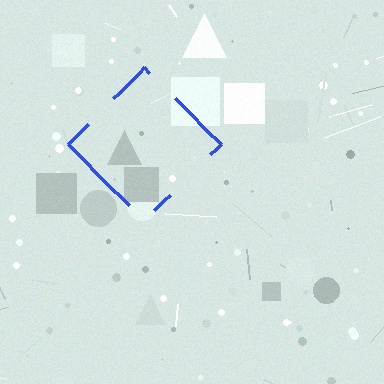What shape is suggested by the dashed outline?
The dashed outline suggests a diamond.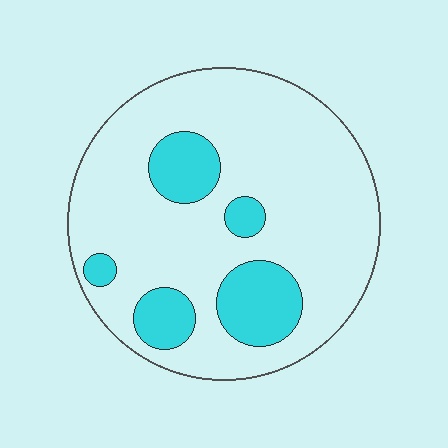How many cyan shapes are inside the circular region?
5.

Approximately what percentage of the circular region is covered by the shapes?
Approximately 20%.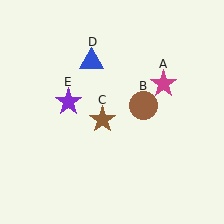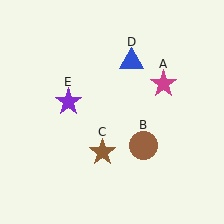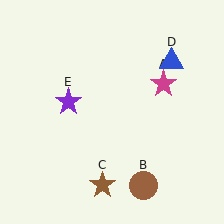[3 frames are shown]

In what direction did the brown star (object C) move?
The brown star (object C) moved down.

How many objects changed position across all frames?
3 objects changed position: brown circle (object B), brown star (object C), blue triangle (object D).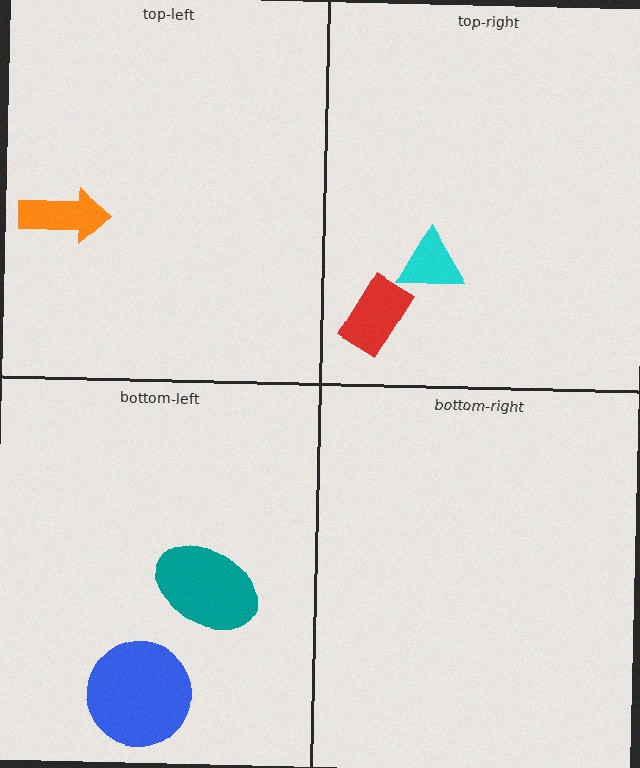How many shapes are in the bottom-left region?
2.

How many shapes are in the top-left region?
1.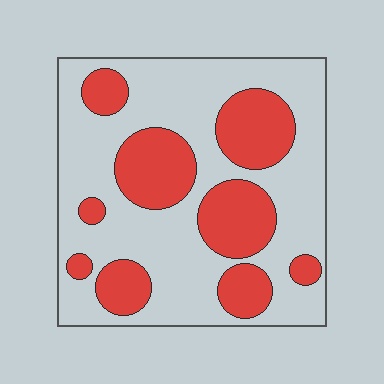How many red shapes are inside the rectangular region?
9.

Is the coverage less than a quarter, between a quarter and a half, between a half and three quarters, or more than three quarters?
Between a quarter and a half.